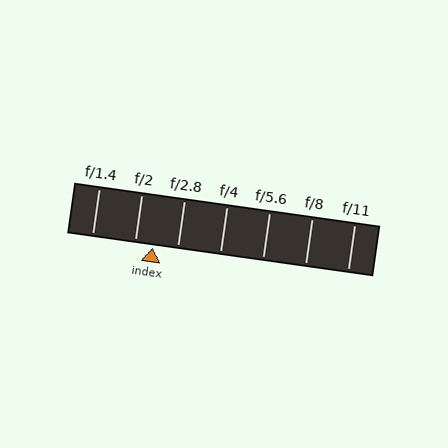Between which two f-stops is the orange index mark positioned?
The index mark is between f/2 and f/2.8.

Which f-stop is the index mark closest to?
The index mark is closest to f/2.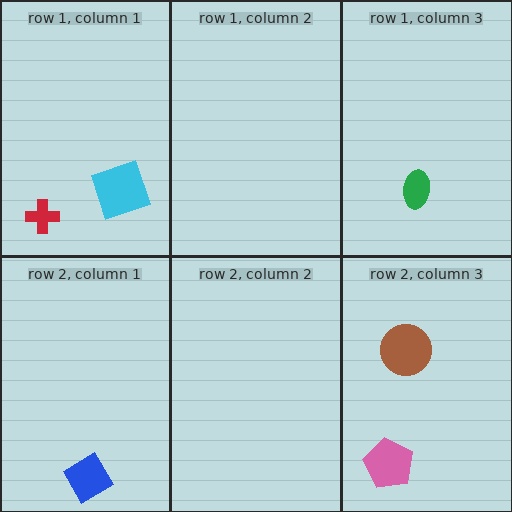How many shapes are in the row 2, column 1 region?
1.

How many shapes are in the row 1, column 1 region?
2.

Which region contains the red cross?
The row 1, column 1 region.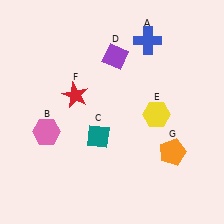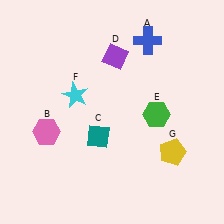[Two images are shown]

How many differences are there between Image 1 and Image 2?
There are 3 differences between the two images.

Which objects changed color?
E changed from yellow to green. F changed from red to cyan. G changed from orange to yellow.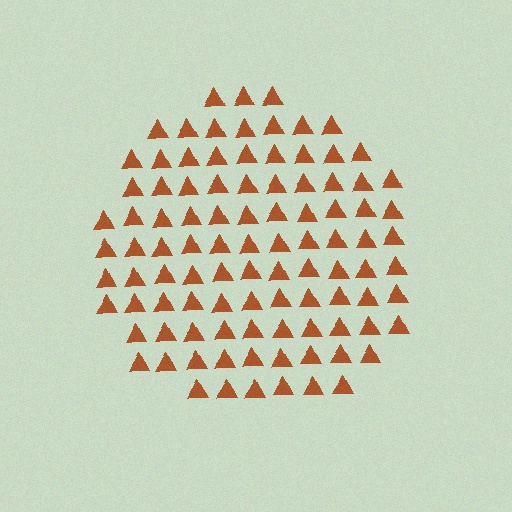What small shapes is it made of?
It is made of small triangles.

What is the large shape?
The large shape is a circle.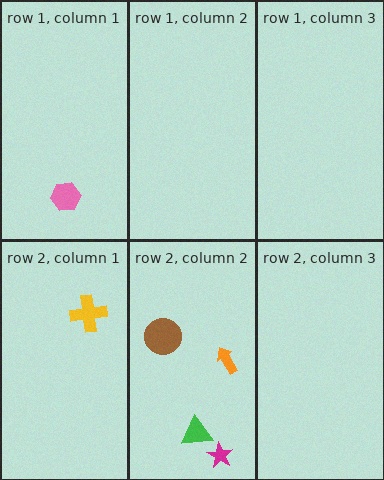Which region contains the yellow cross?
The row 2, column 1 region.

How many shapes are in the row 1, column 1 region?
1.